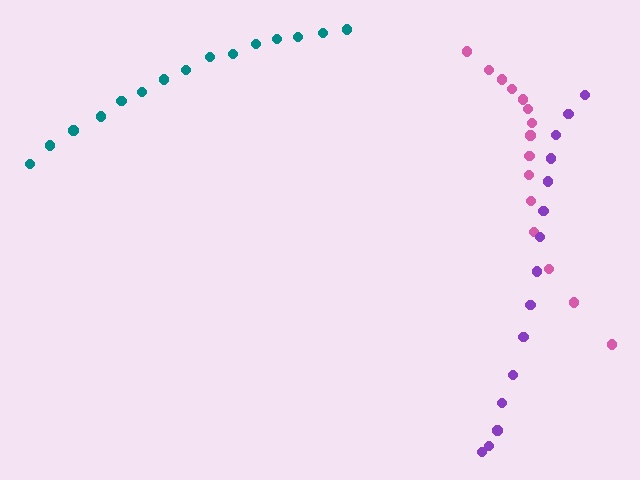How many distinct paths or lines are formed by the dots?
There are 3 distinct paths.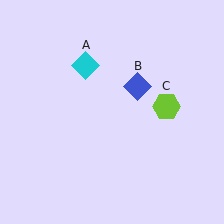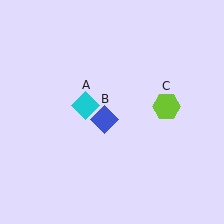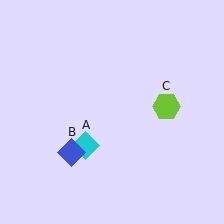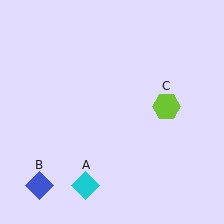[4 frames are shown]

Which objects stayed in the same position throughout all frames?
Lime hexagon (object C) remained stationary.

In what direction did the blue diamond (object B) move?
The blue diamond (object B) moved down and to the left.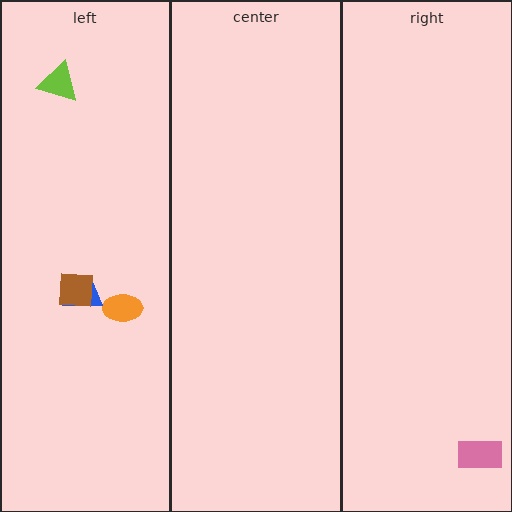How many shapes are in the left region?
4.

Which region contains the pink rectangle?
The right region.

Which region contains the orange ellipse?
The left region.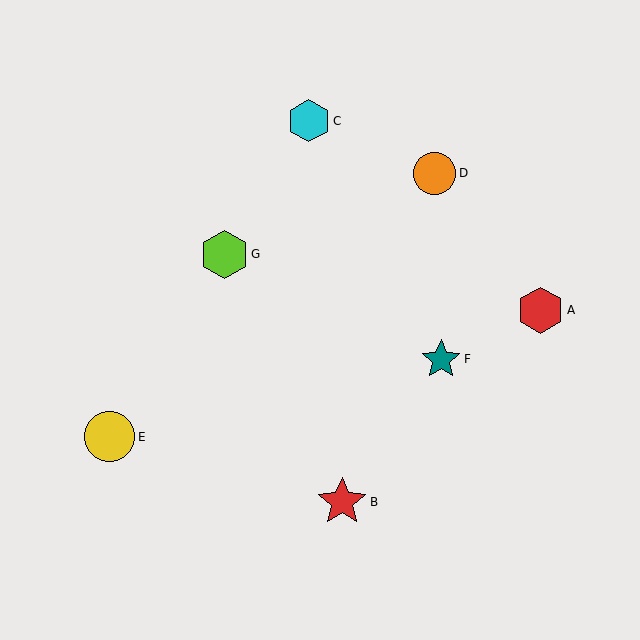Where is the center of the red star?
The center of the red star is at (342, 502).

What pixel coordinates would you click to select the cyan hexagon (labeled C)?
Click at (309, 121) to select the cyan hexagon C.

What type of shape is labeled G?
Shape G is a lime hexagon.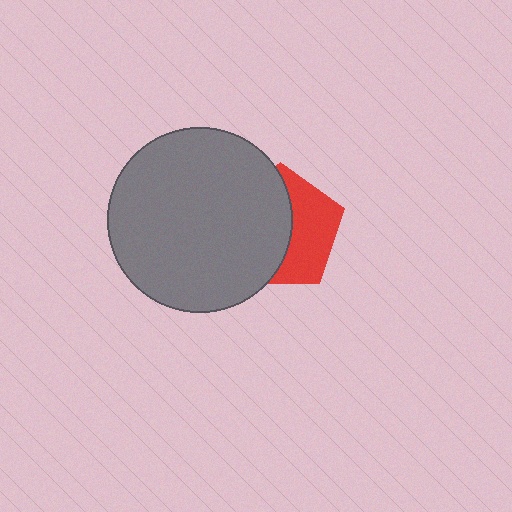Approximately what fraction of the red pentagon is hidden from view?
Roughly 56% of the red pentagon is hidden behind the gray circle.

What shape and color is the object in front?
The object in front is a gray circle.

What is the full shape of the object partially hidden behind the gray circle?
The partially hidden object is a red pentagon.